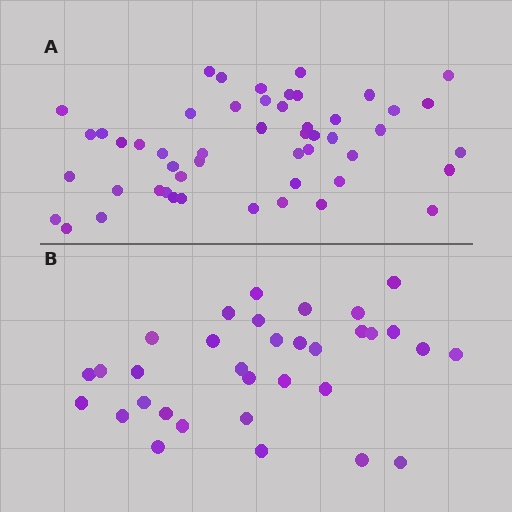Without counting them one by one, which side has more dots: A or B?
Region A (the top region) has more dots.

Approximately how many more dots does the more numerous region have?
Region A has approximately 20 more dots than region B.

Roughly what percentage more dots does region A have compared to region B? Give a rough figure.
About 55% more.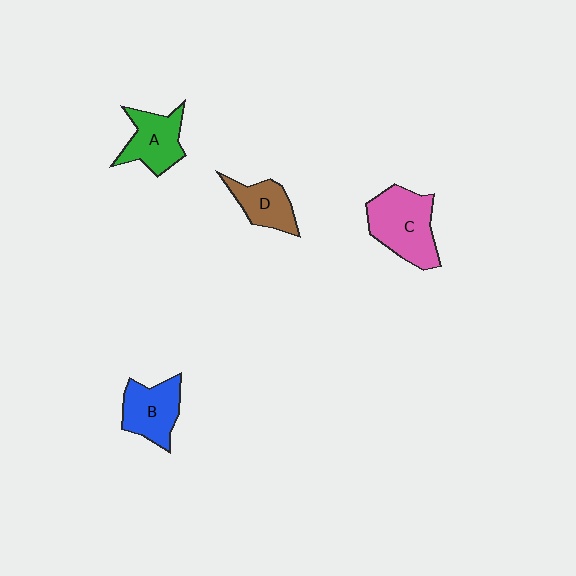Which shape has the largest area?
Shape C (pink).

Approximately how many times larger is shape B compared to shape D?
Approximately 1.3 times.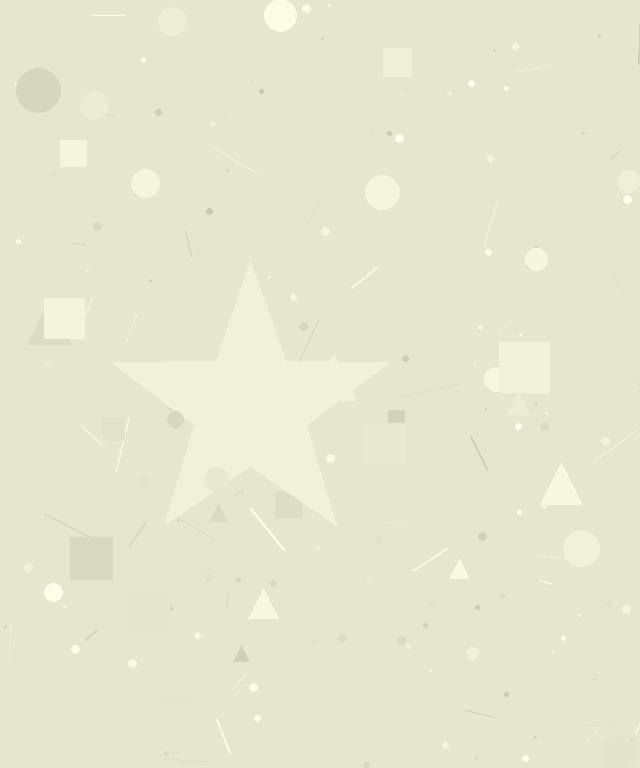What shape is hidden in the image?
A star is hidden in the image.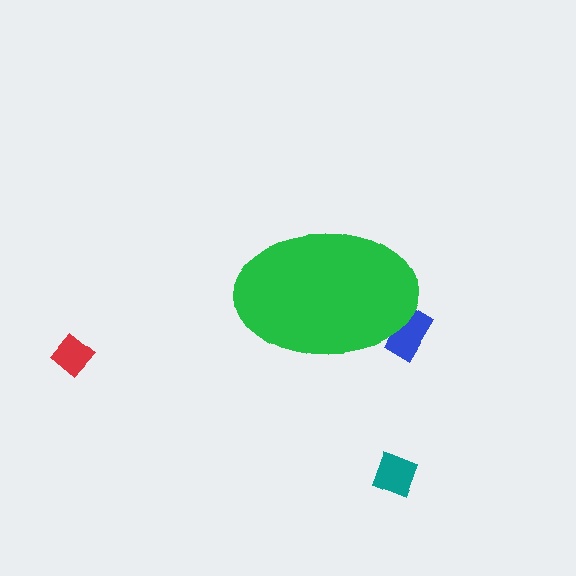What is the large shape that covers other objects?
A green ellipse.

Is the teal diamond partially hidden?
No, the teal diamond is fully visible.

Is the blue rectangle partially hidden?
Yes, the blue rectangle is partially hidden behind the green ellipse.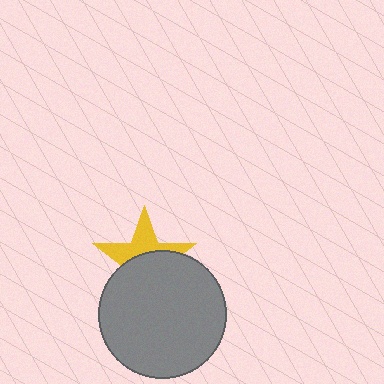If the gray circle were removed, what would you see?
You would see the complete yellow star.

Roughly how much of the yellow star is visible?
A small part of it is visible (roughly 43%).